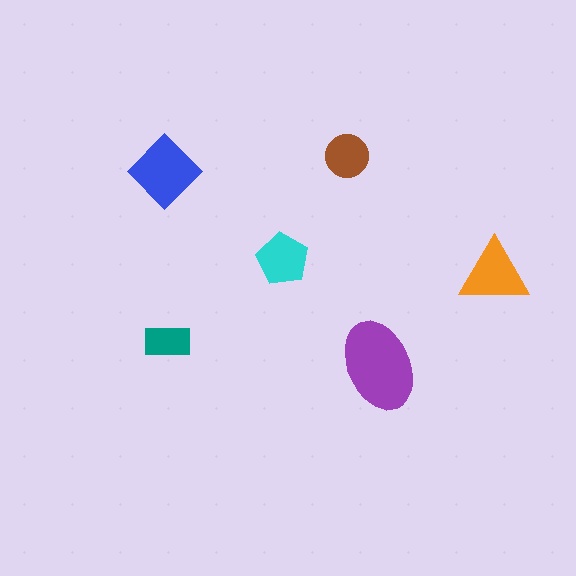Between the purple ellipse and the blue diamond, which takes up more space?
The purple ellipse.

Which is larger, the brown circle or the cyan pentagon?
The cyan pentagon.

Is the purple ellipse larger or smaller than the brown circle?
Larger.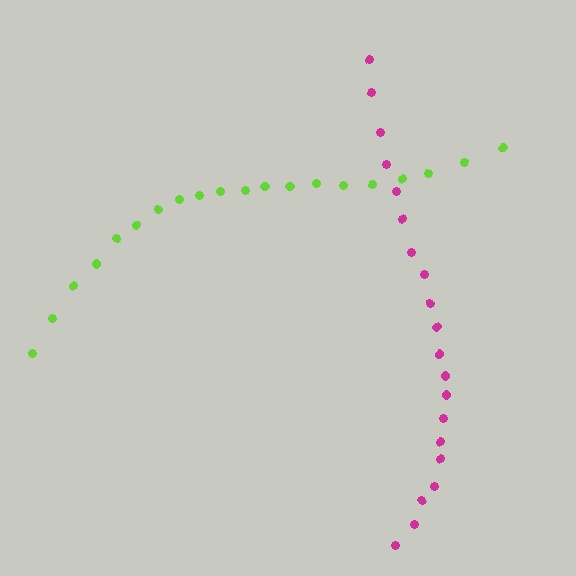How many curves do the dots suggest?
There are 2 distinct paths.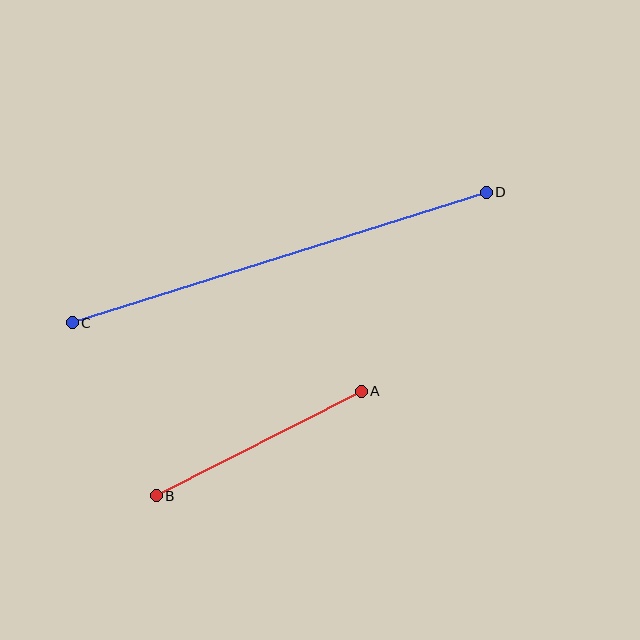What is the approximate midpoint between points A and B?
The midpoint is at approximately (259, 444) pixels.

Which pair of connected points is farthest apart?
Points C and D are farthest apart.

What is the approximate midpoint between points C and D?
The midpoint is at approximately (279, 258) pixels.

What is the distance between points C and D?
The distance is approximately 434 pixels.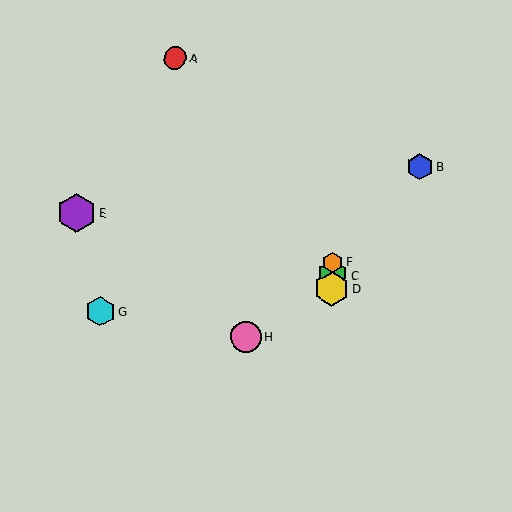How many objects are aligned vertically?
3 objects (C, D, F) are aligned vertically.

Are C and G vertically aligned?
No, C is at x≈332 and G is at x≈100.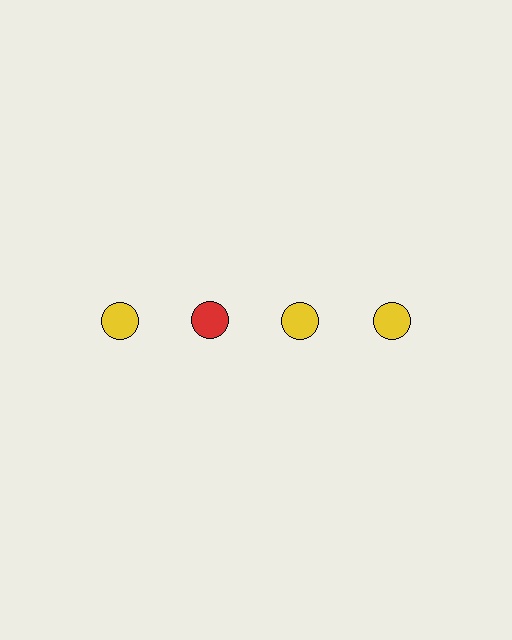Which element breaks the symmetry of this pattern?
The red circle in the top row, second from left column breaks the symmetry. All other shapes are yellow circles.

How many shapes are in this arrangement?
There are 4 shapes arranged in a grid pattern.